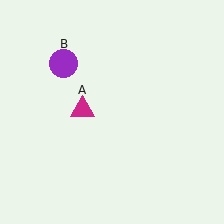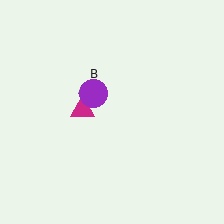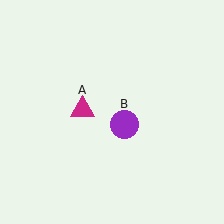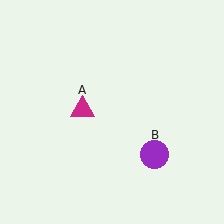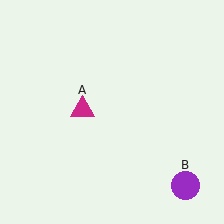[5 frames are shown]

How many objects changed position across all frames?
1 object changed position: purple circle (object B).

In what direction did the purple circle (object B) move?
The purple circle (object B) moved down and to the right.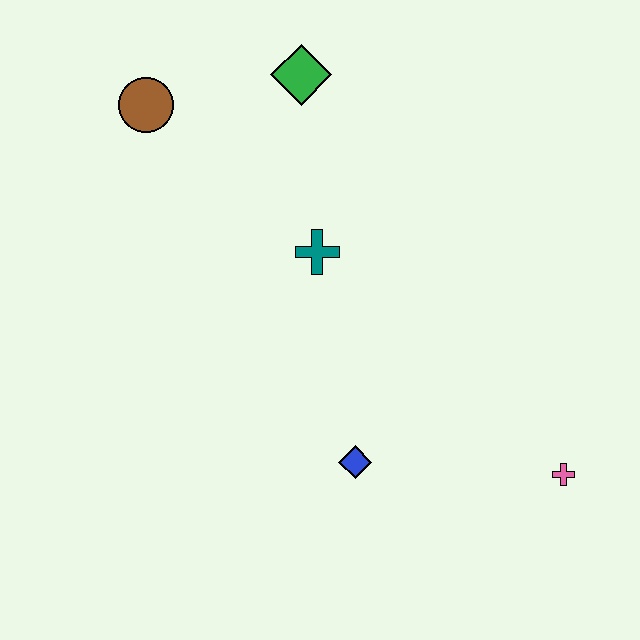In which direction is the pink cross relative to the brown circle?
The pink cross is to the right of the brown circle.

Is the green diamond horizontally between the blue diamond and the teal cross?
No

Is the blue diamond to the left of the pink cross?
Yes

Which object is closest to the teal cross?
The green diamond is closest to the teal cross.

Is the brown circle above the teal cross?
Yes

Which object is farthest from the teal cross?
The pink cross is farthest from the teal cross.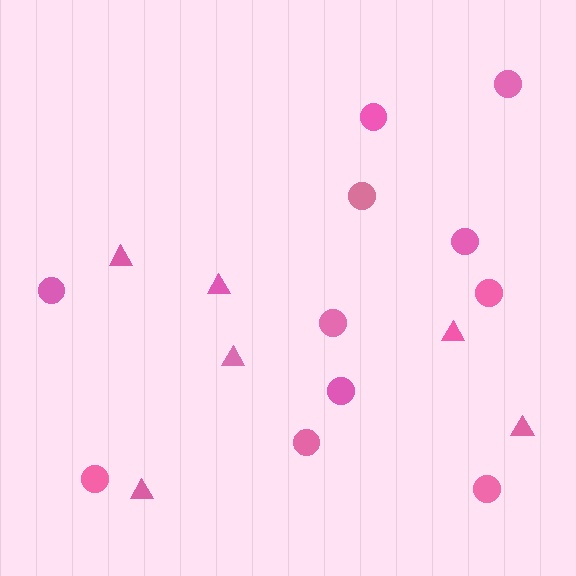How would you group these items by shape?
There are 2 groups: one group of circles (11) and one group of triangles (6).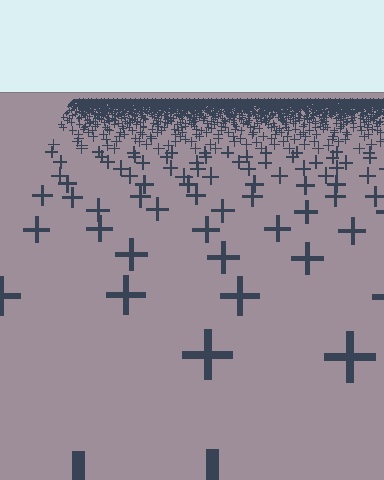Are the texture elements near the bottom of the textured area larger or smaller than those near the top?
Larger. Near the bottom, elements are closer to the viewer and appear at a bigger on-screen size.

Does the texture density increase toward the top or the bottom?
Density increases toward the top.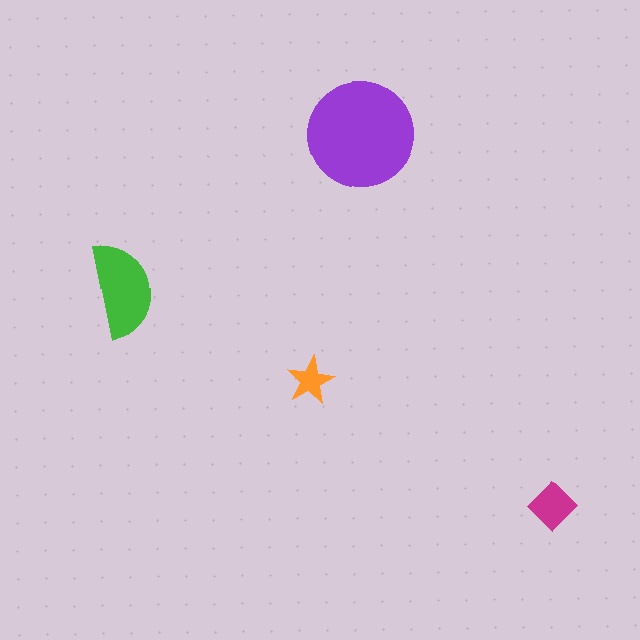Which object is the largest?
The purple circle.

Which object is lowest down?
The magenta diamond is bottommost.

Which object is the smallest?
The orange star.